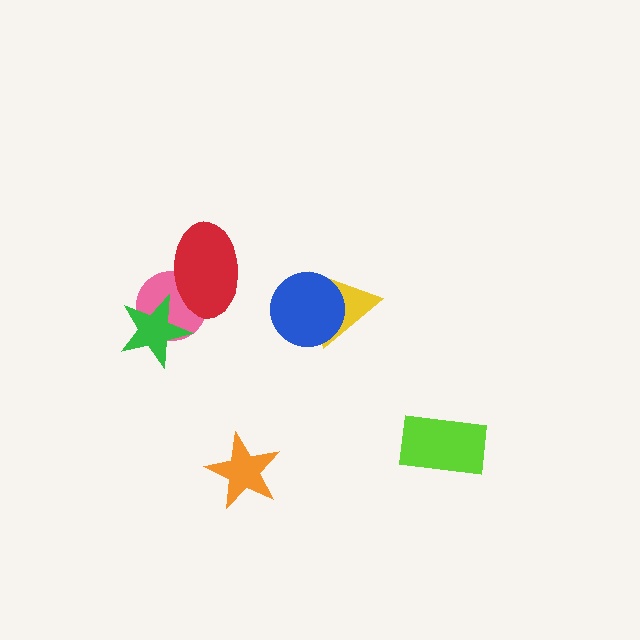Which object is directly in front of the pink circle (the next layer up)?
The red ellipse is directly in front of the pink circle.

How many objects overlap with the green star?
1 object overlaps with the green star.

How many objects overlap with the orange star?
0 objects overlap with the orange star.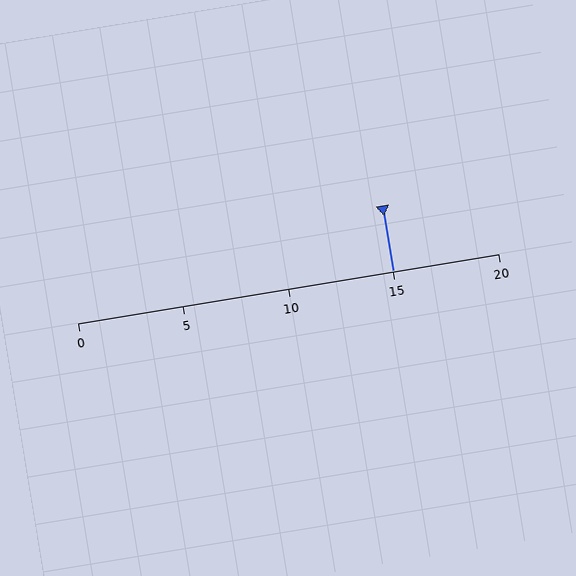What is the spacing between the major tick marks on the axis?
The major ticks are spaced 5 apart.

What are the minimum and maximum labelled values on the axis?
The axis runs from 0 to 20.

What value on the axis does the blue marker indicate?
The marker indicates approximately 15.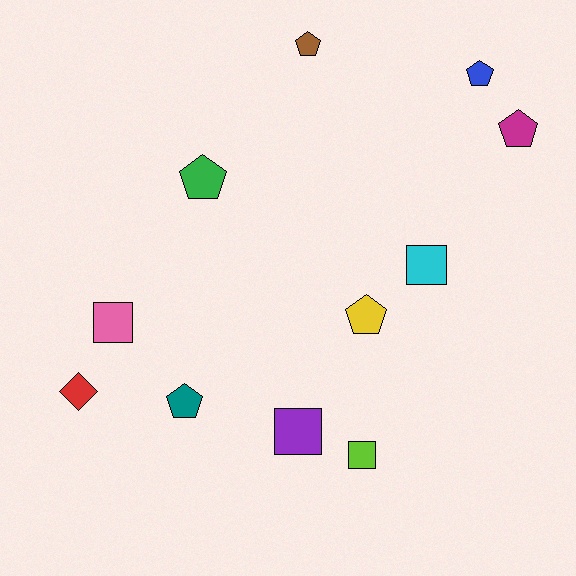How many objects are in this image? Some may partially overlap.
There are 11 objects.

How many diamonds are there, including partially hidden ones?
There is 1 diamond.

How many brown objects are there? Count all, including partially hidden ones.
There is 1 brown object.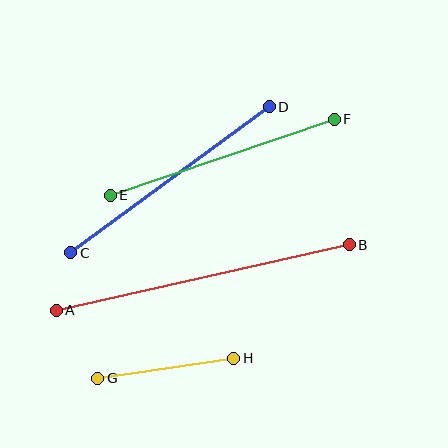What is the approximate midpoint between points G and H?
The midpoint is at approximately (166, 368) pixels.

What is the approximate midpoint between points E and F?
The midpoint is at approximately (222, 157) pixels.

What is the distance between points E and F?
The distance is approximately 236 pixels.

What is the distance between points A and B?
The distance is approximately 300 pixels.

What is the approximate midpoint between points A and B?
The midpoint is at approximately (203, 277) pixels.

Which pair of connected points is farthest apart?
Points A and B are farthest apart.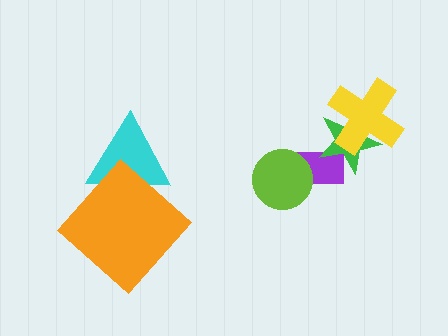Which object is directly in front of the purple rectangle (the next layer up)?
The green star is directly in front of the purple rectangle.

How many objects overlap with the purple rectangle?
2 objects overlap with the purple rectangle.